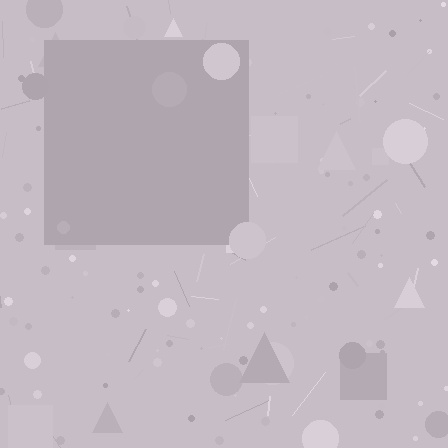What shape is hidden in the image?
A square is hidden in the image.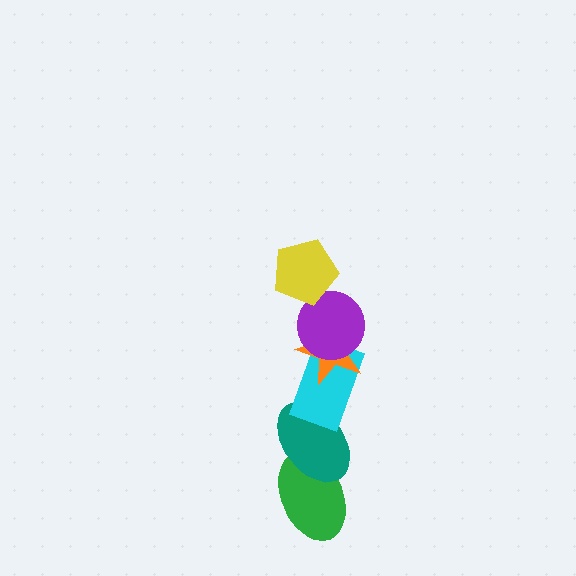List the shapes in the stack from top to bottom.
From top to bottom: the yellow pentagon, the purple circle, the orange star, the cyan rectangle, the teal ellipse, the green ellipse.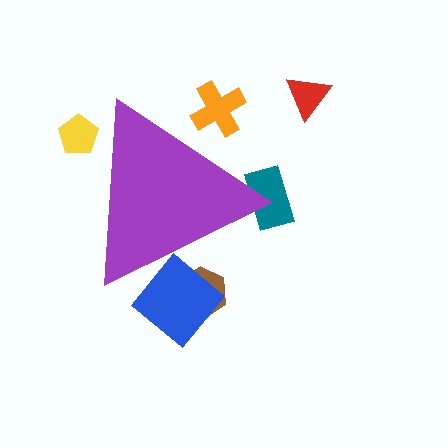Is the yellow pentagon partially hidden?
Yes, the yellow pentagon is partially hidden behind the purple triangle.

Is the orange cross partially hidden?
Yes, the orange cross is partially hidden behind the purple triangle.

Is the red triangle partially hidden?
No, the red triangle is fully visible.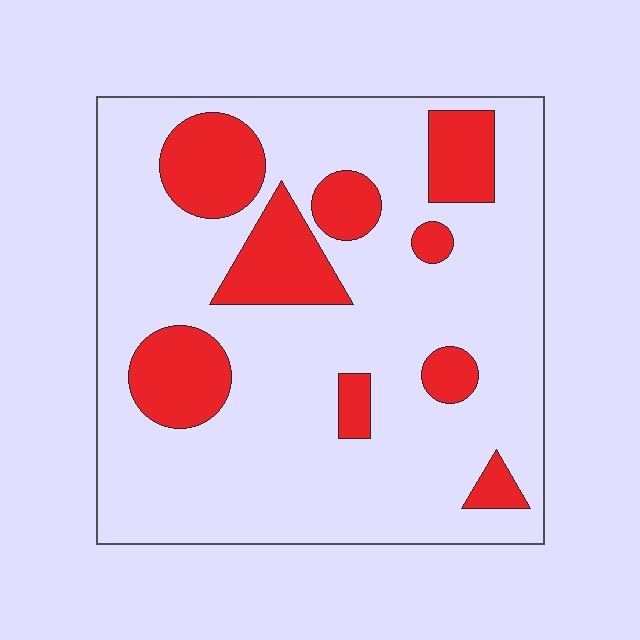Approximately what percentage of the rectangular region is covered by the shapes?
Approximately 20%.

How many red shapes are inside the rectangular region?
9.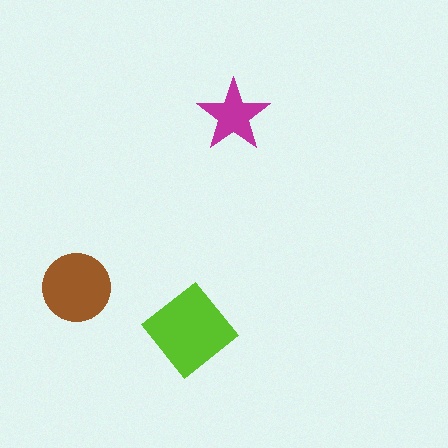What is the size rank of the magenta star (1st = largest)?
3rd.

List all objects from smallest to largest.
The magenta star, the brown circle, the lime diamond.